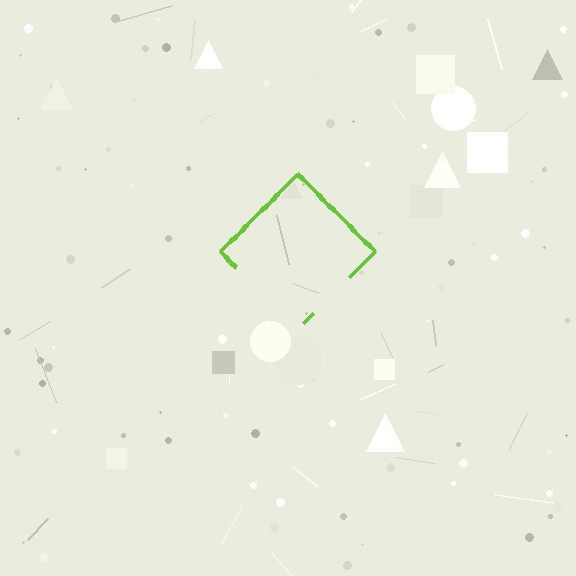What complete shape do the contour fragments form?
The contour fragments form a diamond.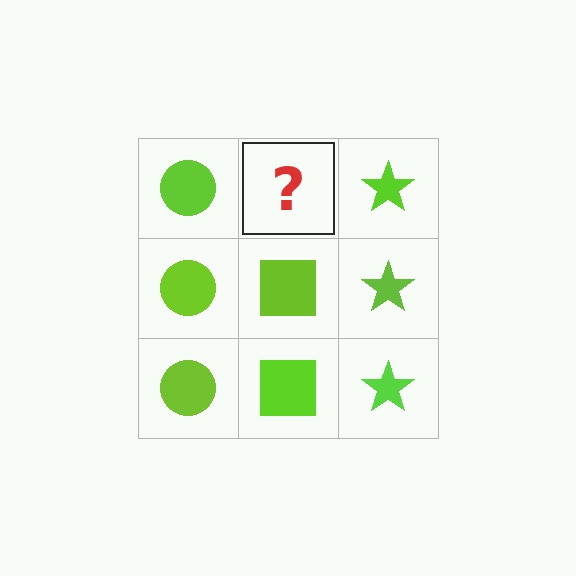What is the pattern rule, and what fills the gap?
The rule is that each column has a consistent shape. The gap should be filled with a lime square.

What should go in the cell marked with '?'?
The missing cell should contain a lime square.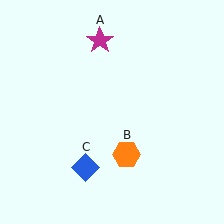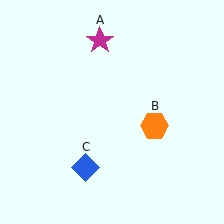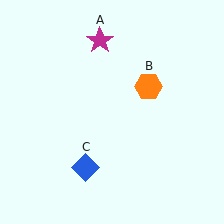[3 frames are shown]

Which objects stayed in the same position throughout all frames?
Magenta star (object A) and blue diamond (object C) remained stationary.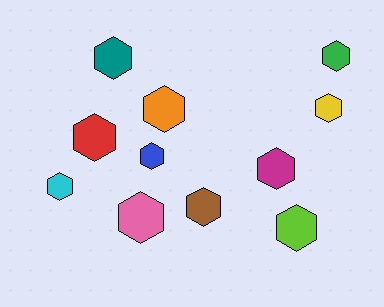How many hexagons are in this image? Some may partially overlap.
There are 11 hexagons.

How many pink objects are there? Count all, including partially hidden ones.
There is 1 pink object.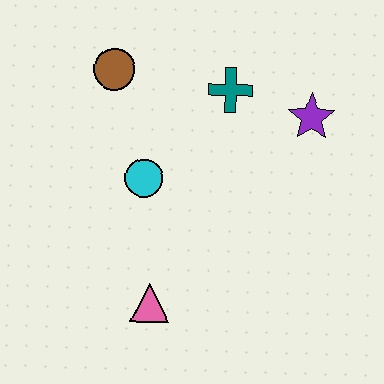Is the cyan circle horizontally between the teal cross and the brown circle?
Yes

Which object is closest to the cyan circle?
The brown circle is closest to the cyan circle.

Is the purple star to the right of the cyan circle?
Yes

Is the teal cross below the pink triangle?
No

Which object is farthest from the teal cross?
The pink triangle is farthest from the teal cross.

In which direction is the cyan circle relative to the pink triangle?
The cyan circle is above the pink triangle.